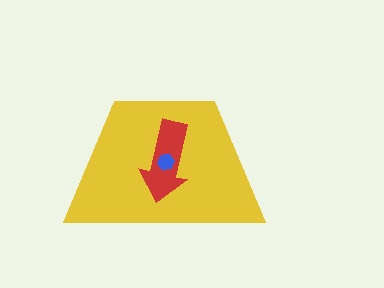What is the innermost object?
The blue hexagon.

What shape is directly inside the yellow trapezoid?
The red arrow.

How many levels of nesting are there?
3.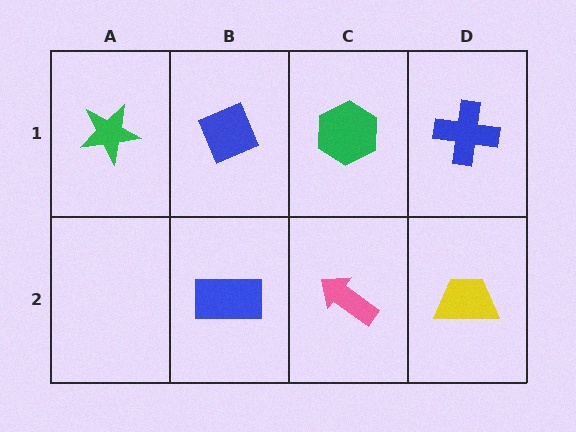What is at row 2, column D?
A yellow trapezoid.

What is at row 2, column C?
A pink arrow.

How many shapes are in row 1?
4 shapes.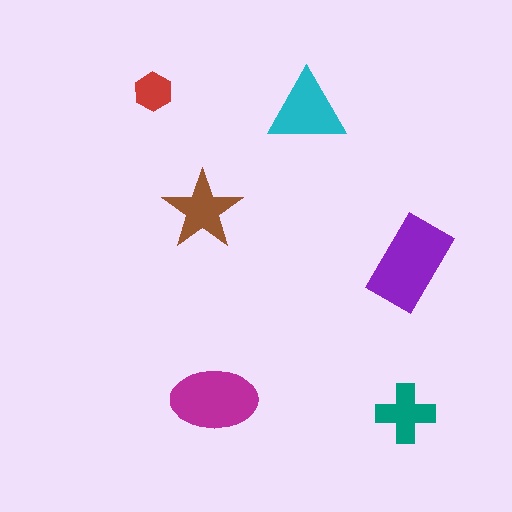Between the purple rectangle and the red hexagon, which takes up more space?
The purple rectangle.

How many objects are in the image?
There are 6 objects in the image.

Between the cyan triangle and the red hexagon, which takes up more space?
The cyan triangle.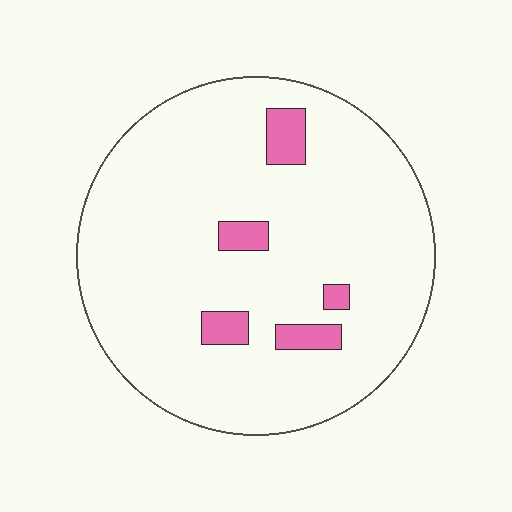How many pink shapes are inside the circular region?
5.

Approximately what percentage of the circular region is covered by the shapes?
Approximately 10%.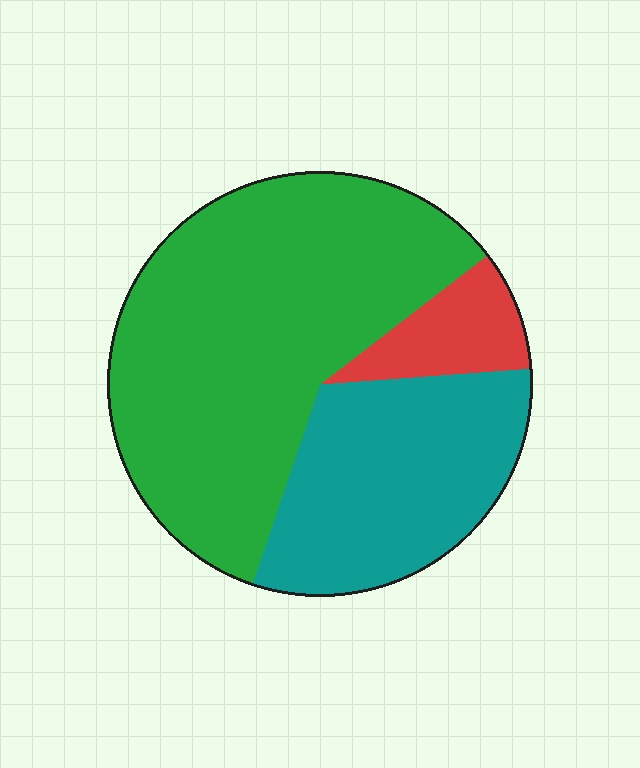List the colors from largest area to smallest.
From largest to smallest: green, teal, red.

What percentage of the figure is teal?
Teal takes up about one third (1/3) of the figure.